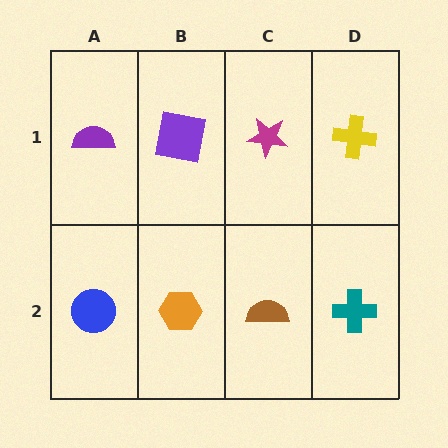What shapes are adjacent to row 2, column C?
A magenta star (row 1, column C), an orange hexagon (row 2, column B), a teal cross (row 2, column D).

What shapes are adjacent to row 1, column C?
A brown semicircle (row 2, column C), a purple square (row 1, column B), a yellow cross (row 1, column D).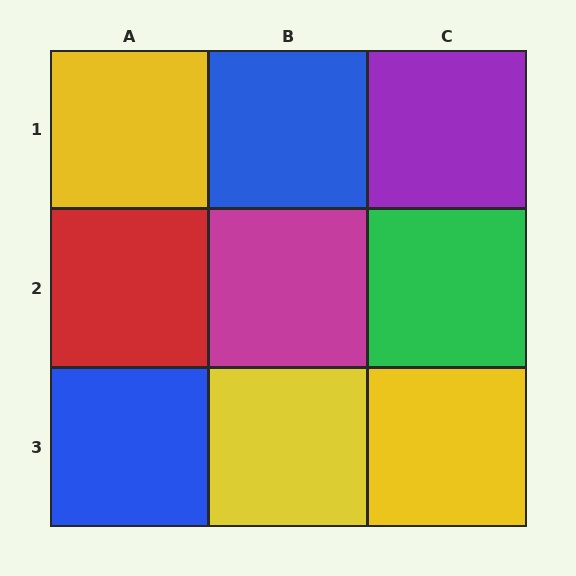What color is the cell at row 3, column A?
Blue.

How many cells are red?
1 cell is red.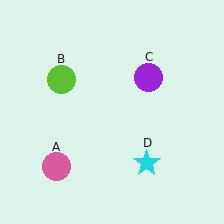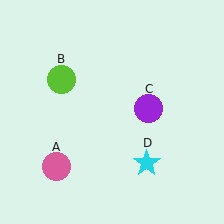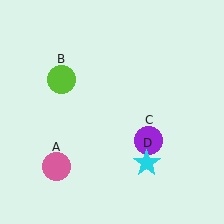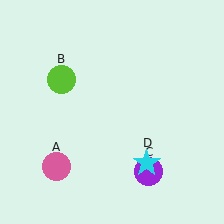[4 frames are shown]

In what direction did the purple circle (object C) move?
The purple circle (object C) moved down.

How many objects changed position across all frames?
1 object changed position: purple circle (object C).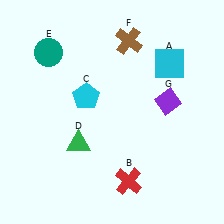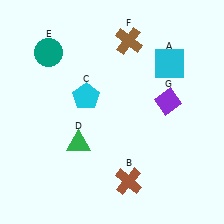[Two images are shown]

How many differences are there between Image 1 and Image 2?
There is 1 difference between the two images.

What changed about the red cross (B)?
In Image 1, B is red. In Image 2, it changed to brown.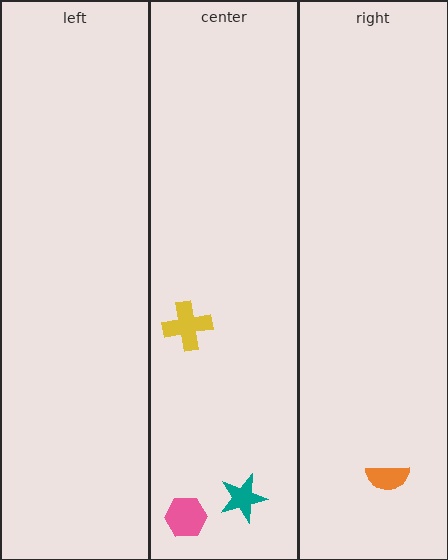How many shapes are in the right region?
1.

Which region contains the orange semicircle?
The right region.